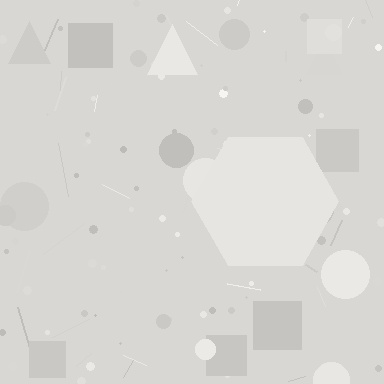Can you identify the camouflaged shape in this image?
The camouflaged shape is a hexagon.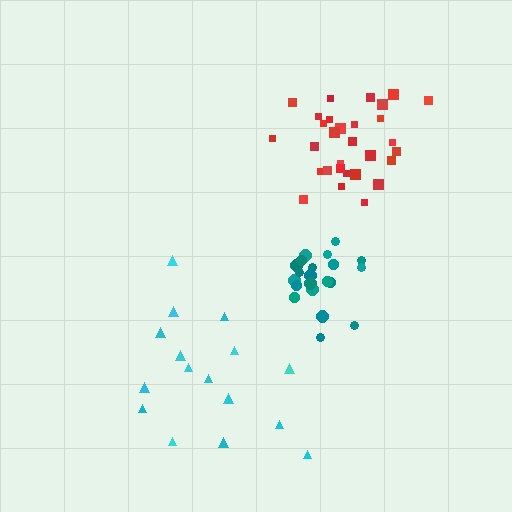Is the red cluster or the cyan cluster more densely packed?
Red.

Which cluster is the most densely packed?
Teal.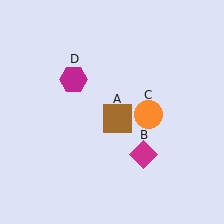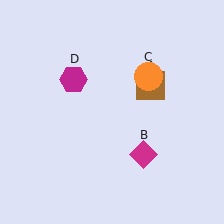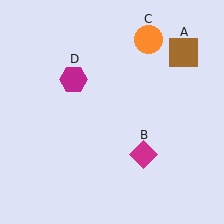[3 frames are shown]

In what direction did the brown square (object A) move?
The brown square (object A) moved up and to the right.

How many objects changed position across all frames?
2 objects changed position: brown square (object A), orange circle (object C).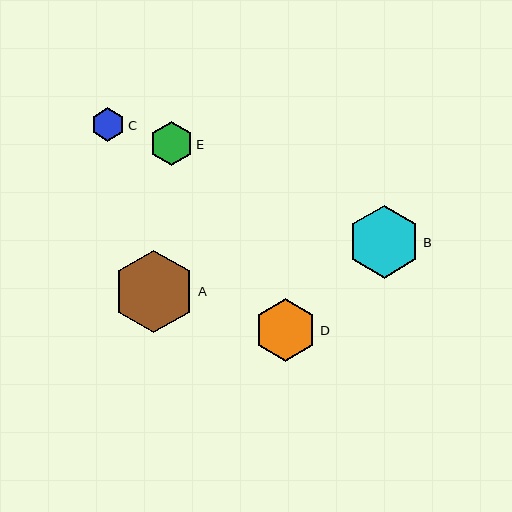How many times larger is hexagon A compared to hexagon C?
Hexagon A is approximately 2.5 times the size of hexagon C.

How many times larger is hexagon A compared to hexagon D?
Hexagon A is approximately 1.3 times the size of hexagon D.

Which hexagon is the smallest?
Hexagon C is the smallest with a size of approximately 33 pixels.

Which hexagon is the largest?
Hexagon A is the largest with a size of approximately 82 pixels.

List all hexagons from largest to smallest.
From largest to smallest: A, B, D, E, C.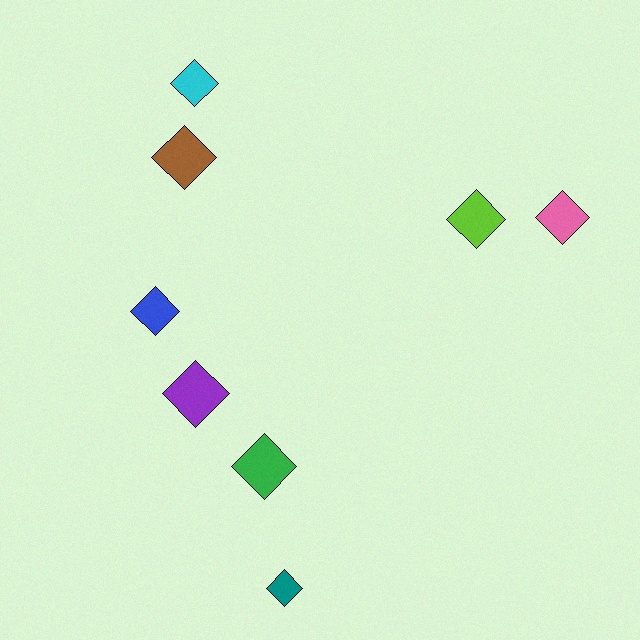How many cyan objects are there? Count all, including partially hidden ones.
There is 1 cyan object.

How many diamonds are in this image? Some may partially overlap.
There are 8 diamonds.